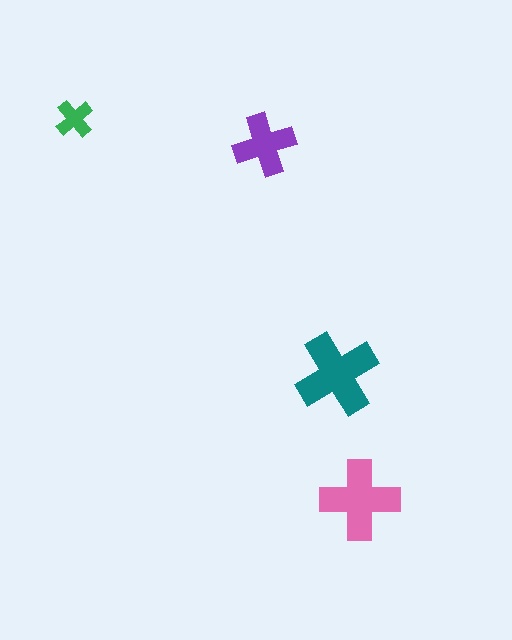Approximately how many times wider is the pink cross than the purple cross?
About 1.5 times wider.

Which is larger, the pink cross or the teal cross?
The teal one.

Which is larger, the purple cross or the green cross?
The purple one.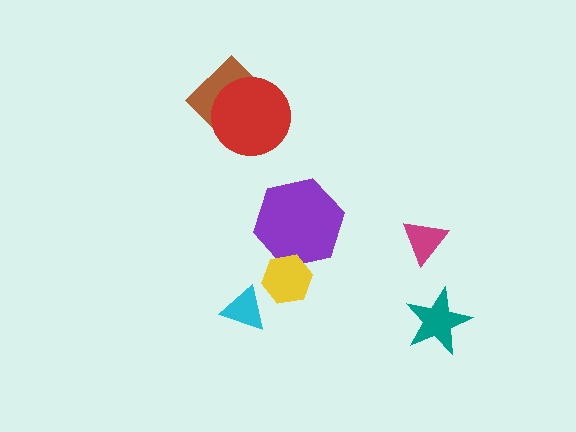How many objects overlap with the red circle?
1 object overlaps with the red circle.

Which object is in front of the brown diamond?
The red circle is in front of the brown diamond.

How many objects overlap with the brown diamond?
1 object overlaps with the brown diamond.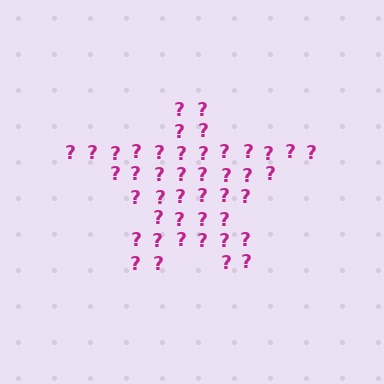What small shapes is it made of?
It is made of small question marks.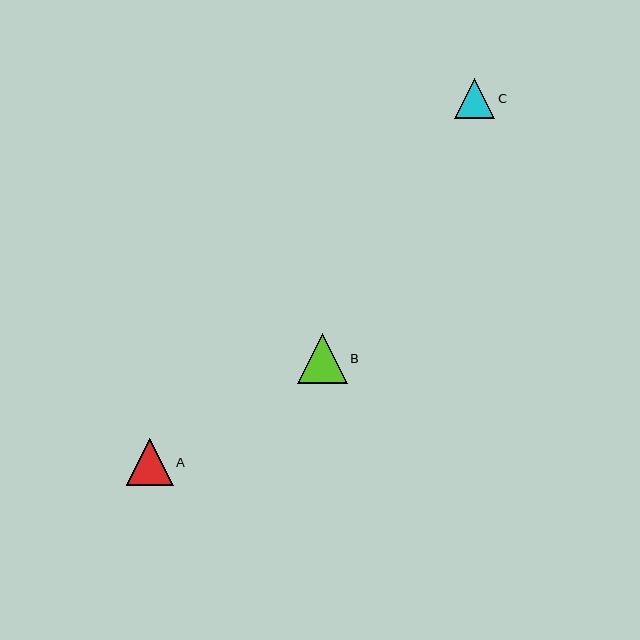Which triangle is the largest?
Triangle B is the largest with a size of approximately 50 pixels.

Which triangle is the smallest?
Triangle C is the smallest with a size of approximately 40 pixels.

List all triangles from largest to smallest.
From largest to smallest: B, A, C.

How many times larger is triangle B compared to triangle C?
Triangle B is approximately 1.2 times the size of triangle C.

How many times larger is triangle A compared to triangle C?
Triangle A is approximately 1.2 times the size of triangle C.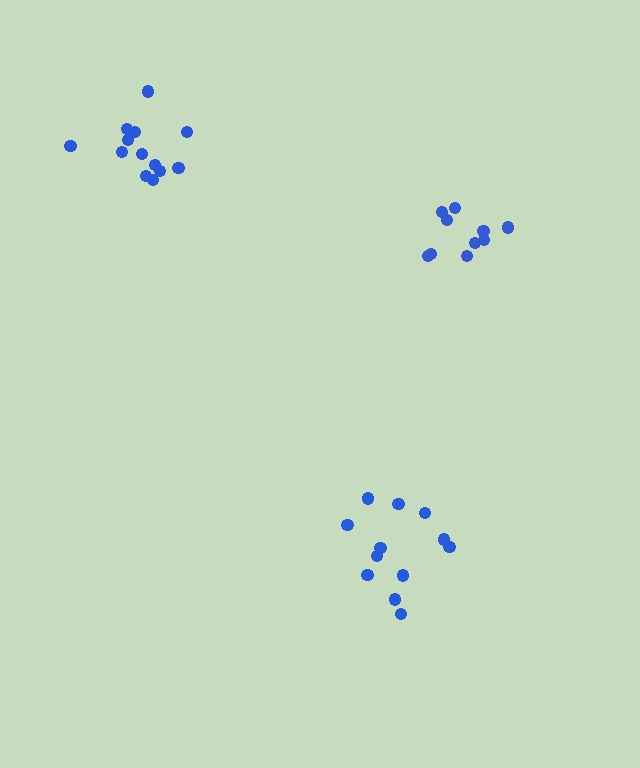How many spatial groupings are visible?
There are 3 spatial groupings.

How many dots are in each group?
Group 1: 13 dots, Group 2: 10 dots, Group 3: 13 dots (36 total).